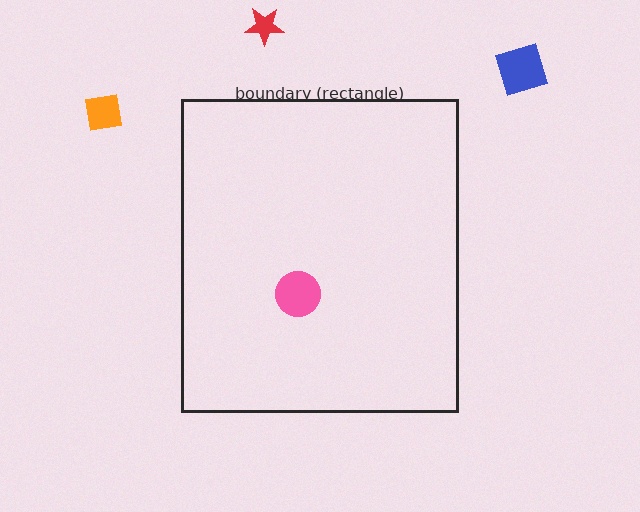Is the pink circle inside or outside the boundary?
Inside.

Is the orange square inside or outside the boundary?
Outside.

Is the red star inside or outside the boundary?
Outside.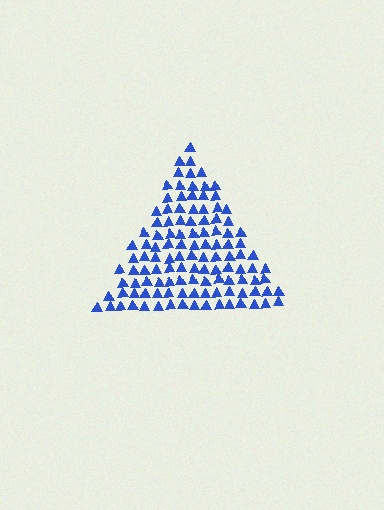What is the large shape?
The large shape is a triangle.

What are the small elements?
The small elements are triangles.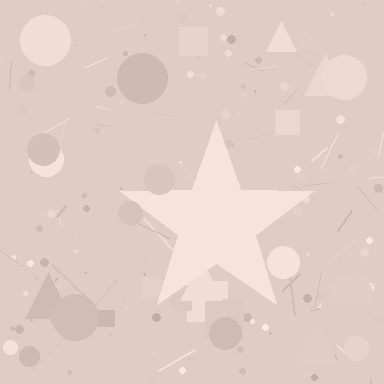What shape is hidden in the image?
A star is hidden in the image.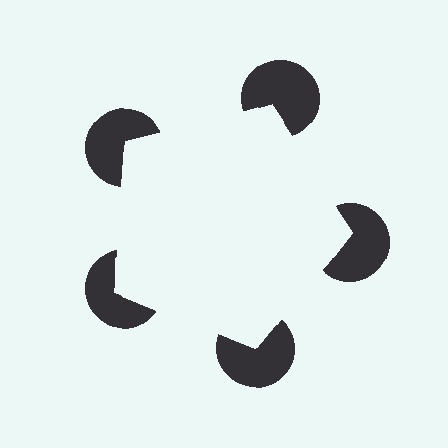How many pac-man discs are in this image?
There are 5 — one at each vertex of the illusory pentagon.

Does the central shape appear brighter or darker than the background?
It typically appears slightly brighter than the background, even though no actual brightness change is drawn.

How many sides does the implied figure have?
5 sides.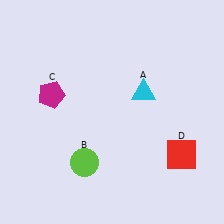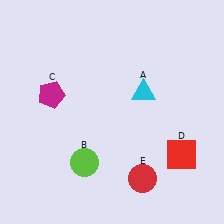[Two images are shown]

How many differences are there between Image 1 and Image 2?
There is 1 difference between the two images.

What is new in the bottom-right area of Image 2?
A red circle (E) was added in the bottom-right area of Image 2.